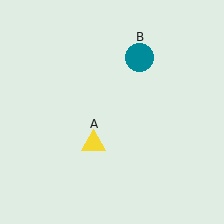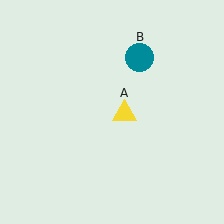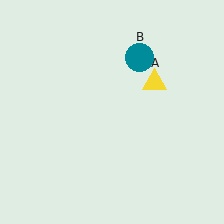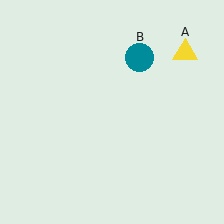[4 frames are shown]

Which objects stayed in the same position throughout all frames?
Teal circle (object B) remained stationary.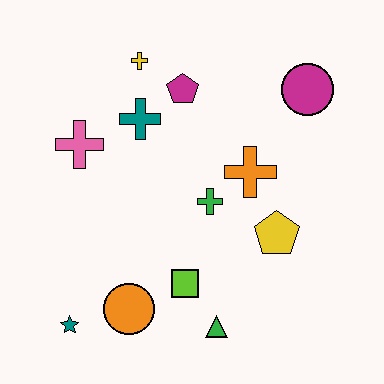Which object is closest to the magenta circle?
The orange cross is closest to the magenta circle.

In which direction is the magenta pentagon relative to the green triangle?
The magenta pentagon is above the green triangle.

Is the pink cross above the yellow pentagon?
Yes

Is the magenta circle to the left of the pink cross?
No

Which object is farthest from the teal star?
The magenta circle is farthest from the teal star.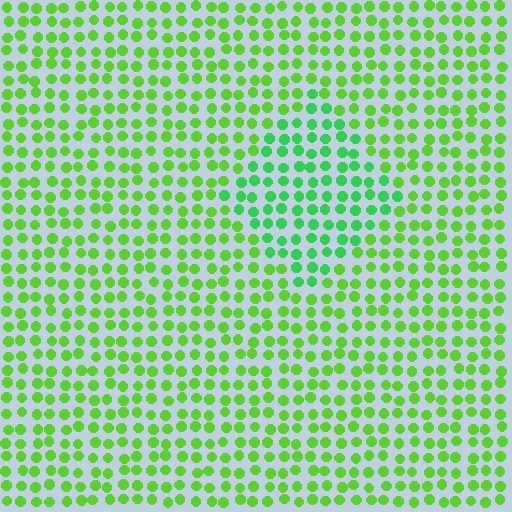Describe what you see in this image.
The image is filled with small lime elements in a uniform arrangement. A diamond-shaped region is visible where the elements are tinted to a slightly different hue, forming a subtle color boundary.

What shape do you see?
I see a diamond.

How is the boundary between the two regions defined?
The boundary is defined purely by a slight shift in hue (about 30 degrees). Spacing, size, and orientation are identical on both sides.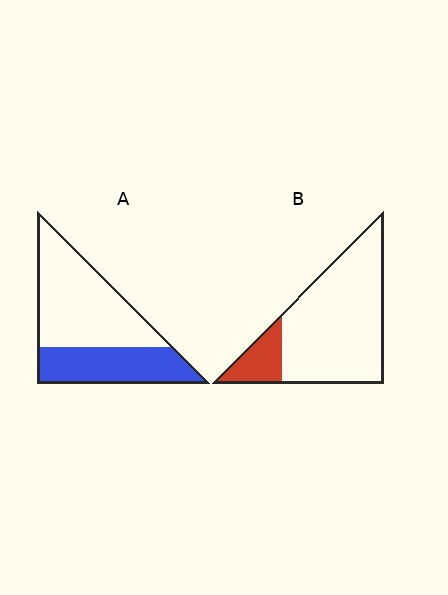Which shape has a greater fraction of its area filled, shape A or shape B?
Shape A.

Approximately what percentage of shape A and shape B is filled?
A is approximately 40% and B is approximately 15%.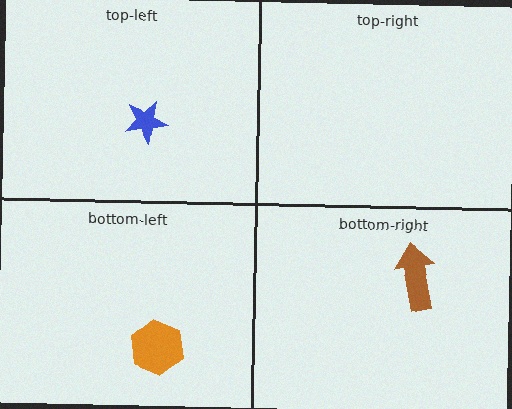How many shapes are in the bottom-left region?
1.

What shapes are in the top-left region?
The blue star.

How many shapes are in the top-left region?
1.